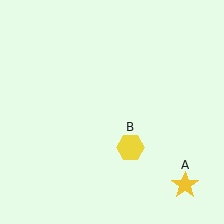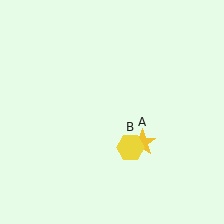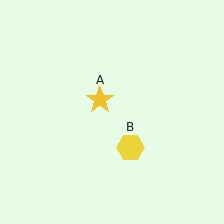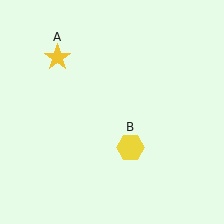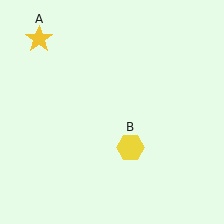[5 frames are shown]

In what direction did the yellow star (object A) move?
The yellow star (object A) moved up and to the left.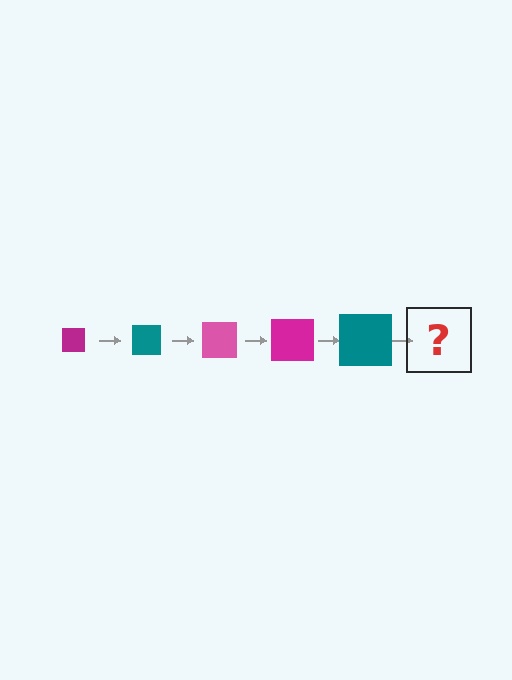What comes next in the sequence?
The next element should be a pink square, larger than the previous one.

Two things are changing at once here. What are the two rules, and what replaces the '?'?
The two rules are that the square grows larger each step and the color cycles through magenta, teal, and pink. The '?' should be a pink square, larger than the previous one.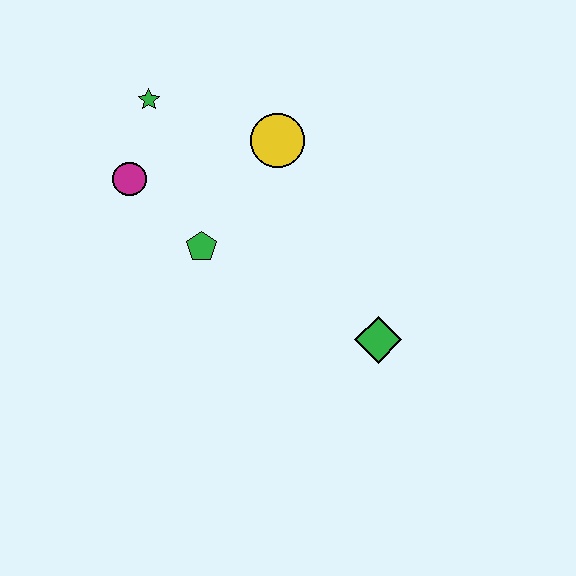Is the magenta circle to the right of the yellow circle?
No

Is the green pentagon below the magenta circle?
Yes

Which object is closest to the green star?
The magenta circle is closest to the green star.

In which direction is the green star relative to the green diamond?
The green star is above the green diamond.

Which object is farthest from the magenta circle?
The green diamond is farthest from the magenta circle.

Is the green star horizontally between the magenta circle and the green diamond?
Yes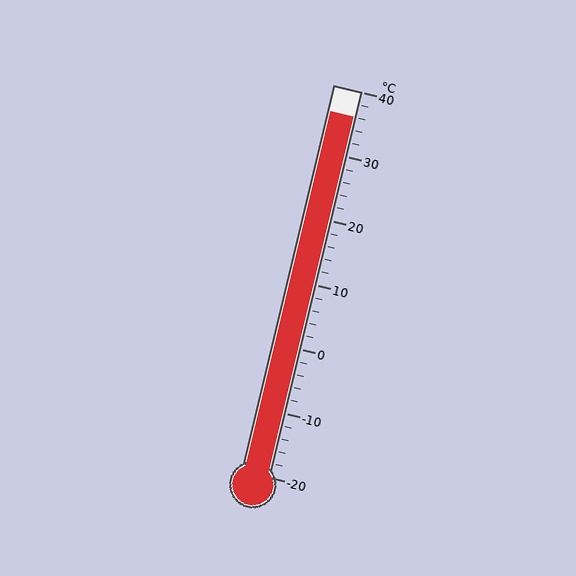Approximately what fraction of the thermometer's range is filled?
The thermometer is filled to approximately 95% of its range.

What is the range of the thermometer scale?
The thermometer scale ranges from -20°C to 40°C.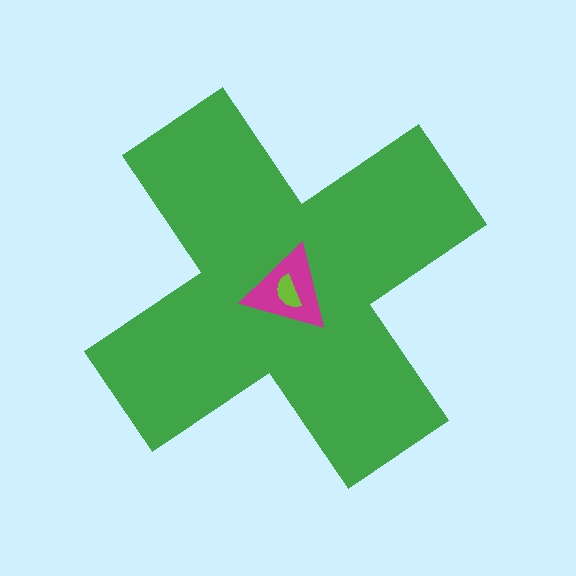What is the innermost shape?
The lime semicircle.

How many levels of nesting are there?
3.